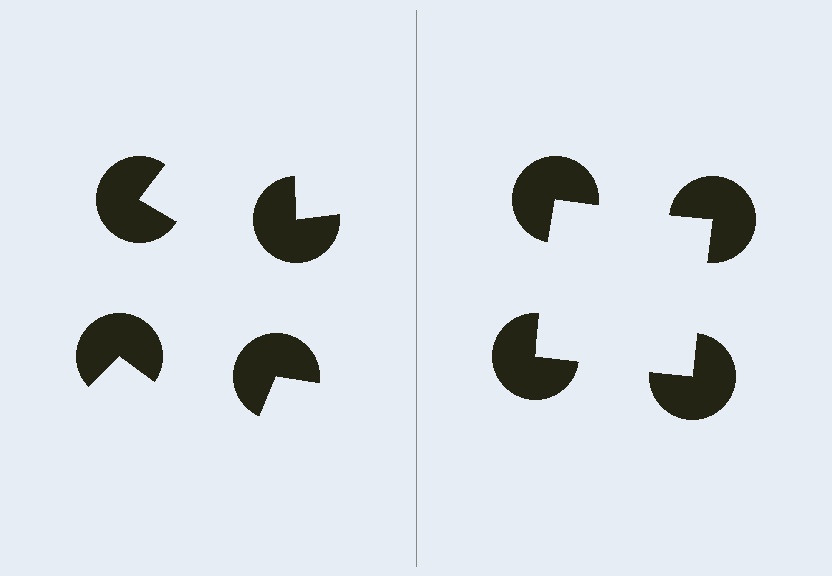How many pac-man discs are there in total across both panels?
8 — 4 on each side.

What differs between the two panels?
The pac-man discs are positioned identically on both sides; only the wedge orientations differ. On the right they align to a square; on the left they are misaligned.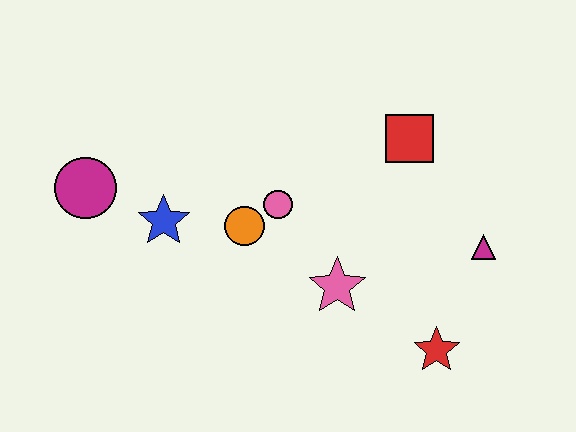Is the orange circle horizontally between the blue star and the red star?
Yes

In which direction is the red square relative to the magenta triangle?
The red square is above the magenta triangle.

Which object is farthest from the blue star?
The magenta triangle is farthest from the blue star.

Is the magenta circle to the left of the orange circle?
Yes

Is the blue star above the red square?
No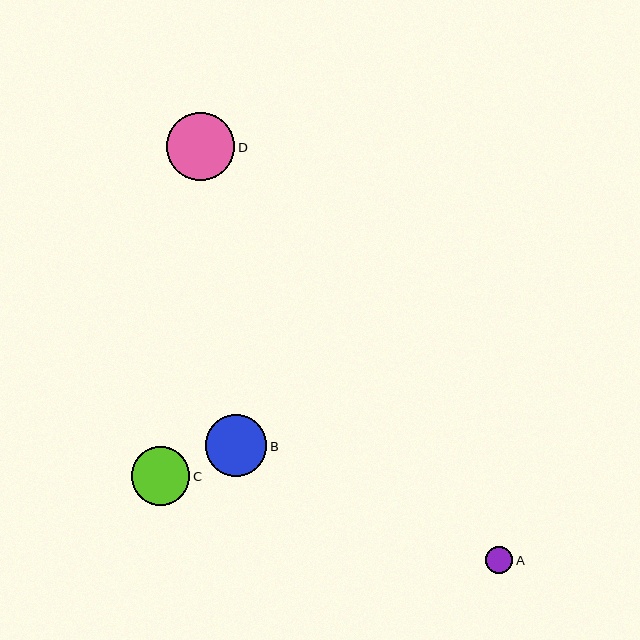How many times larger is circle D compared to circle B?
Circle D is approximately 1.1 times the size of circle B.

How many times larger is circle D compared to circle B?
Circle D is approximately 1.1 times the size of circle B.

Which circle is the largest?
Circle D is the largest with a size of approximately 68 pixels.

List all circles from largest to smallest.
From largest to smallest: D, B, C, A.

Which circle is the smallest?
Circle A is the smallest with a size of approximately 27 pixels.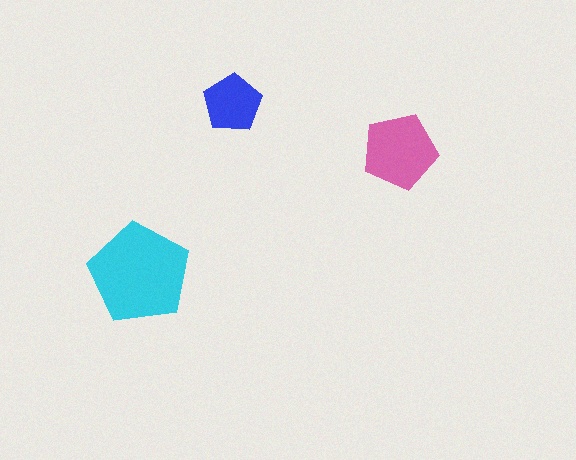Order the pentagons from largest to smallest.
the cyan one, the pink one, the blue one.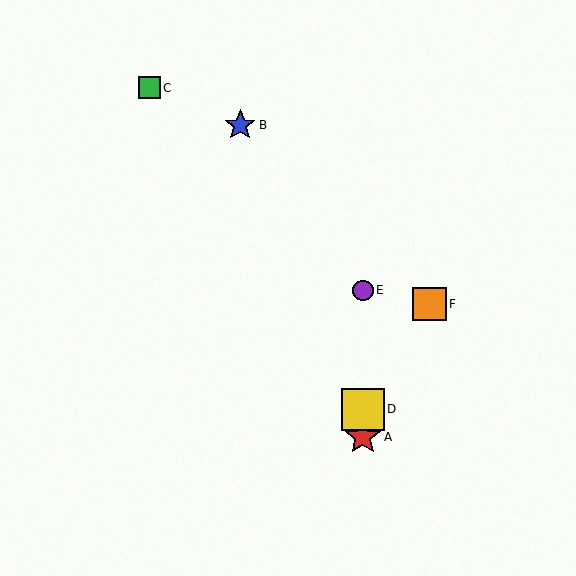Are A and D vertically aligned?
Yes, both are at x≈363.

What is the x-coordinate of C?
Object C is at x≈149.